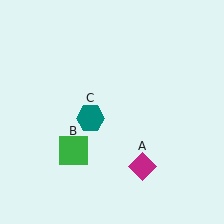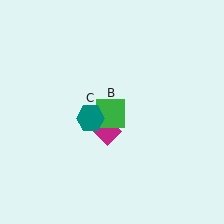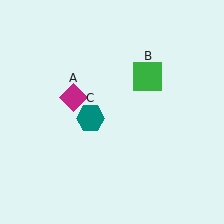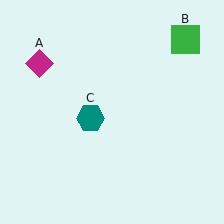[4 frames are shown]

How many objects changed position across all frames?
2 objects changed position: magenta diamond (object A), green square (object B).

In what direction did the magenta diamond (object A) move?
The magenta diamond (object A) moved up and to the left.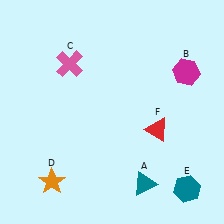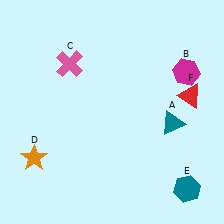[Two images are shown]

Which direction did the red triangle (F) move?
The red triangle (F) moved up.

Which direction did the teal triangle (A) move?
The teal triangle (A) moved up.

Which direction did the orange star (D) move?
The orange star (D) moved up.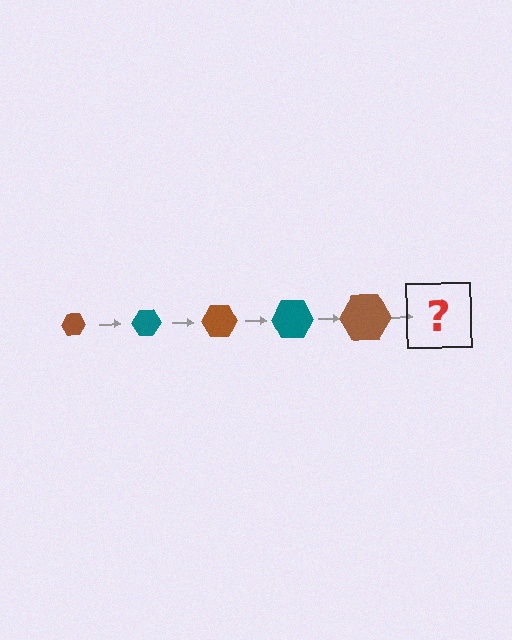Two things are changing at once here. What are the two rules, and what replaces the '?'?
The two rules are that the hexagon grows larger each step and the color cycles through brown and teal. The '?' should be a teal hexagon, larger than the previous one.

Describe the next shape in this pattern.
It should be a teal hexagon, larger than the previous one.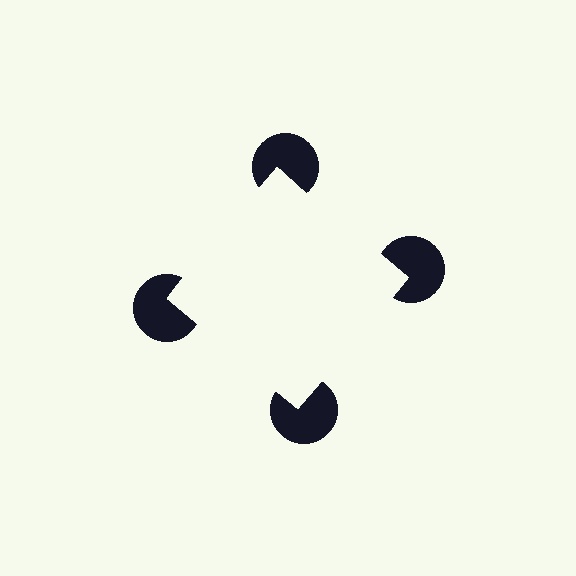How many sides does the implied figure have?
4 sides.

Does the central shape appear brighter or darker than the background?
It typically appears slightly brighter than the background, even though no actual brightness change is drawn.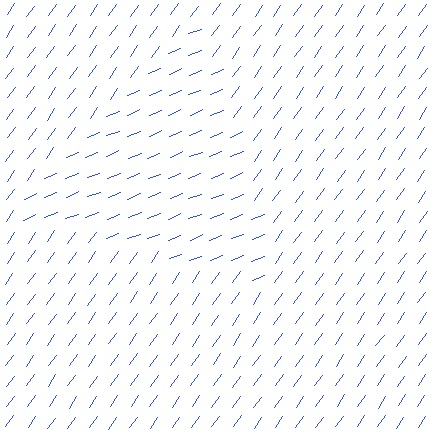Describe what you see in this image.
The image is filled with small blue line segments. A triangle region in the image has lines oriented differently from the surrounding lines, creating a visible texture boundary.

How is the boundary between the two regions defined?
The boundary is defined purely by a change in line orientation (approximately 33 degrees difference). All lines are the same color and thickness.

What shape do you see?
I see a triangle.